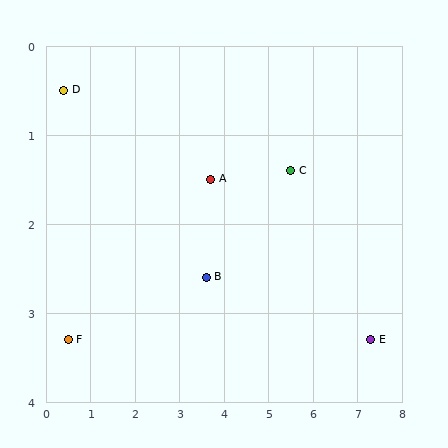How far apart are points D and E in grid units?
Points D and E are about 7.4 grid units apart.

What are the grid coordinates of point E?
Point E is at approximately (7.3, 3.3).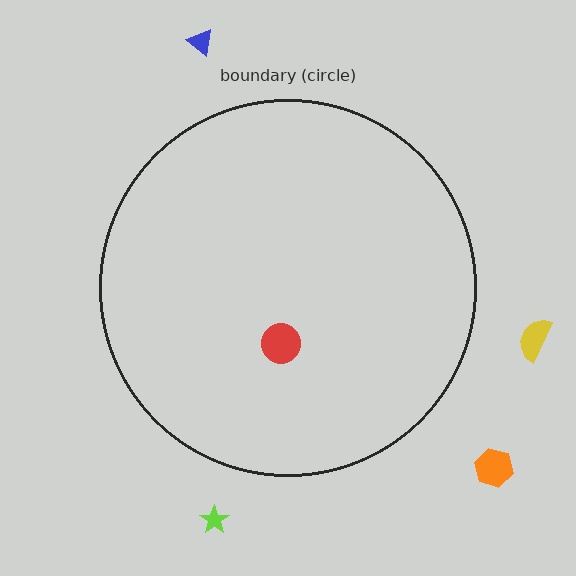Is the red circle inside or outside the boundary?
Inside.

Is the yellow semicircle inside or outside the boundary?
Outside.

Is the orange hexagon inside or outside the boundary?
Outside.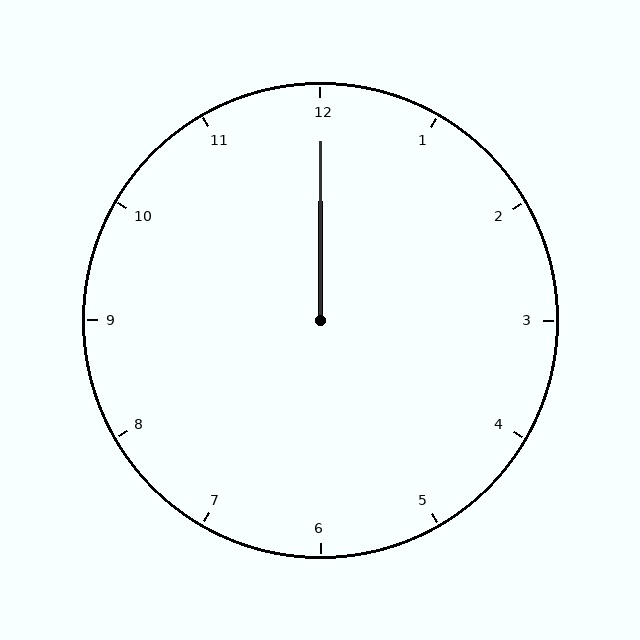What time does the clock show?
12:00.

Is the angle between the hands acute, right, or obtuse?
It is acute.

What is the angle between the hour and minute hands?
Approximately 0 degrees.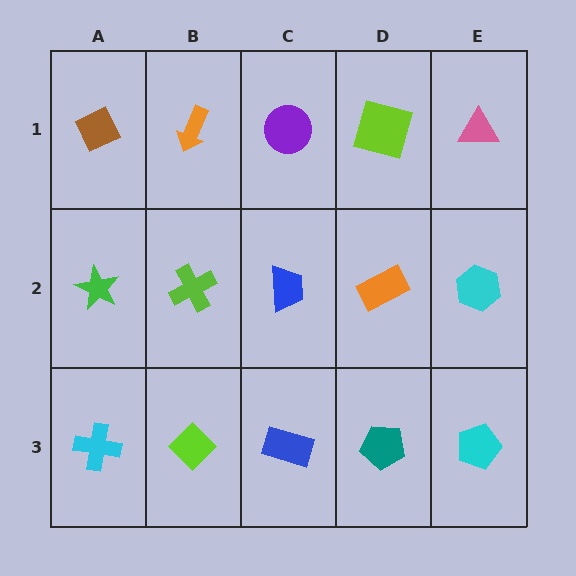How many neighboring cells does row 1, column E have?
2.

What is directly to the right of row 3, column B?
A blue rectangle.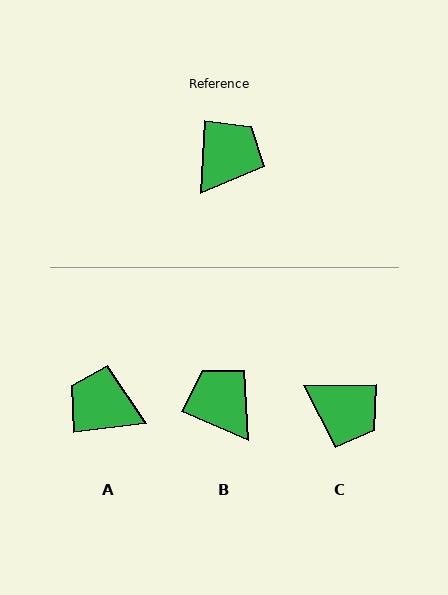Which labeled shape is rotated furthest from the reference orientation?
A, about 101 degrees away.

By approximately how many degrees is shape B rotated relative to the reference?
Approximately 71 degrees counter-clockwise.